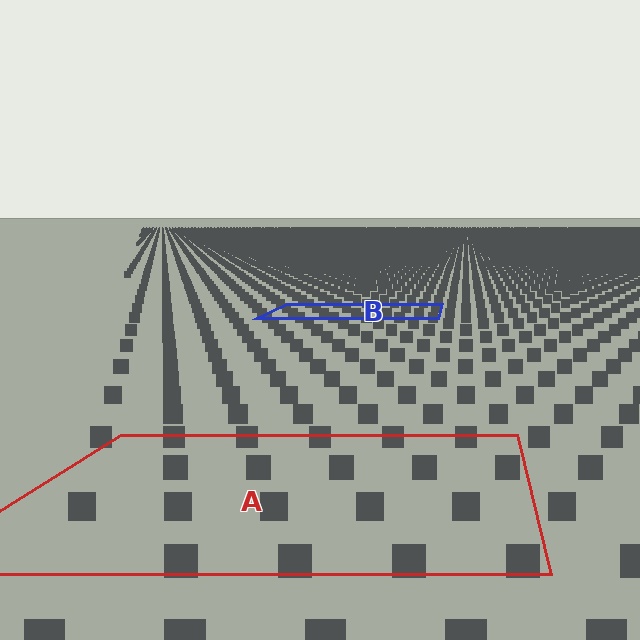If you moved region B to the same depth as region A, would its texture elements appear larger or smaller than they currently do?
They would appear larger. At a closer depth, the same texture elements are projected at a bigger on-screen size.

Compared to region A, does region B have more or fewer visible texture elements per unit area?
Region B has more texture elements per unit area — they are packed more densely because it is farther away.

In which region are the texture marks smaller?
The texture marks are smaller in region B, because it is farther away.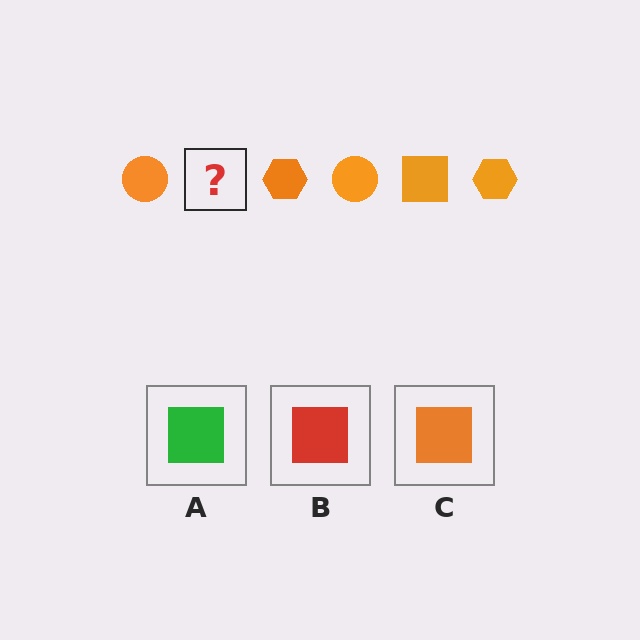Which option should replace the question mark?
Option C.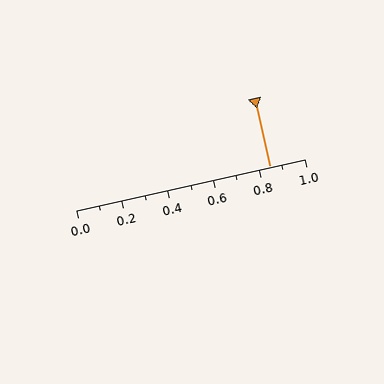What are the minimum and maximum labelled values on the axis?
The axis runs from 0.0 to 1.0.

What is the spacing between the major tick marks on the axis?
The major ticks are spaced 0.2 apart.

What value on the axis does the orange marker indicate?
The marker indicates approximately 0.85.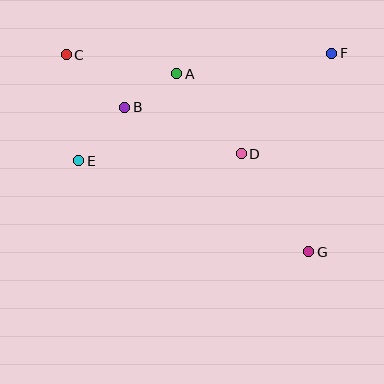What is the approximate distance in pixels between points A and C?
The distance between A and C is approximately 112 pixels.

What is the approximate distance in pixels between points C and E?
The distance between C and E is approximately 107 pixels.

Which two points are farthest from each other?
Points C and G are farthest from each other.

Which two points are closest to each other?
Points A and B are closest to each other.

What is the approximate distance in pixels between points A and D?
The distance between A and D is approximately 103 pixels.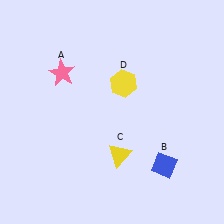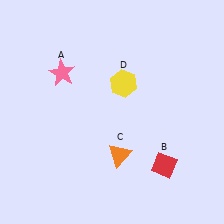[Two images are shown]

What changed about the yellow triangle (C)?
In Image 1, C is yellow. In Image 2, it changed to orange.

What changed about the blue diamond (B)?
In Image 1, B is blue. In Image 2, it changed to red.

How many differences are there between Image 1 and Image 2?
There are 2 differences between the two images.